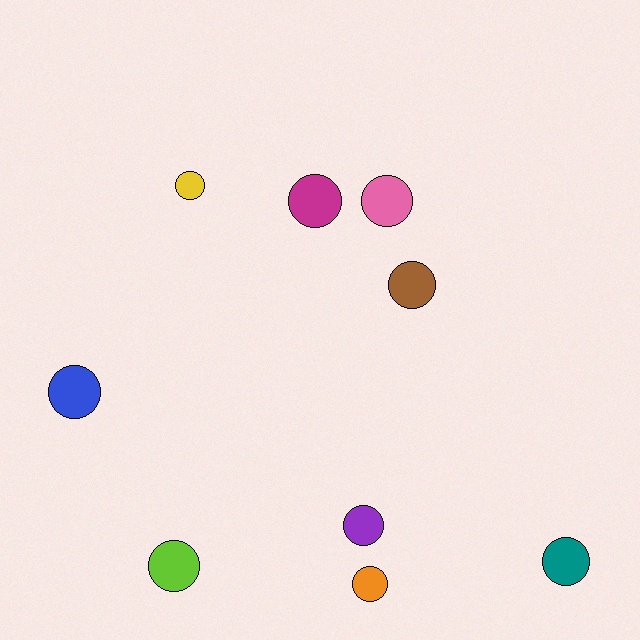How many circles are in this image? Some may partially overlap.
There are 9 circles.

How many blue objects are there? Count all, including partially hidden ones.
There is 1 blue object.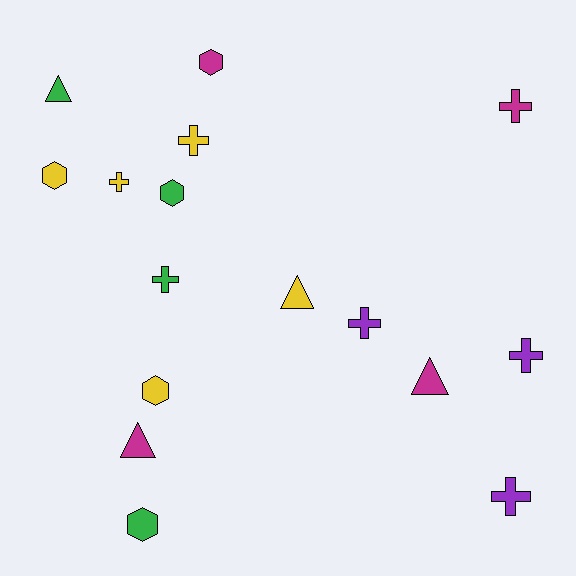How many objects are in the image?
There are 16 objects.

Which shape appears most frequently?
Cross, with 7 objects.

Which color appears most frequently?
Yellow, with 5 objects.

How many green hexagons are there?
There are 2 green hexagons.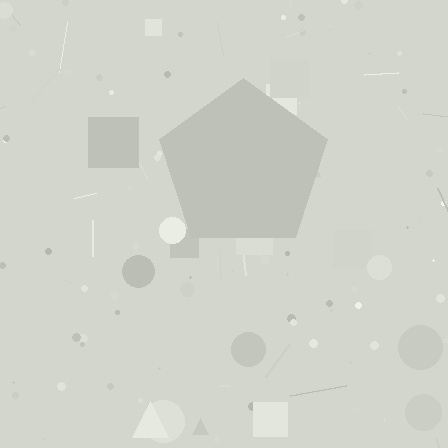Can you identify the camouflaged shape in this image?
The camouflaged shape is a pentagon.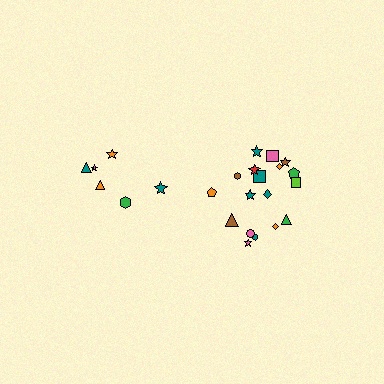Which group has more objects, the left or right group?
The right group.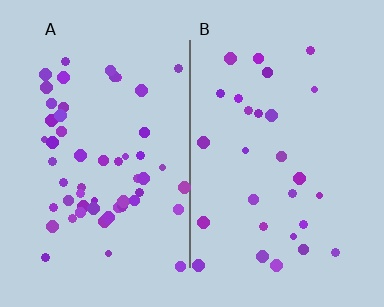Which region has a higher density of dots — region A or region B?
A (the left).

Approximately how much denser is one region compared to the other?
Approximately 2.0× — region A over region B.